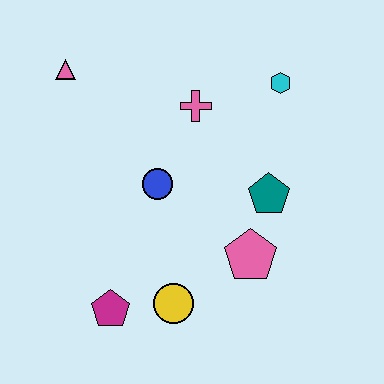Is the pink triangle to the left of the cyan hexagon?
Yes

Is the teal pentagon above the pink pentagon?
Yes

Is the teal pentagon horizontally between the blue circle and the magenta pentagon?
No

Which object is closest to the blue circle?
The pink cross is closest to the blue circle.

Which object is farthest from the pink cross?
The magenta pentagon is farthest from the pink cross.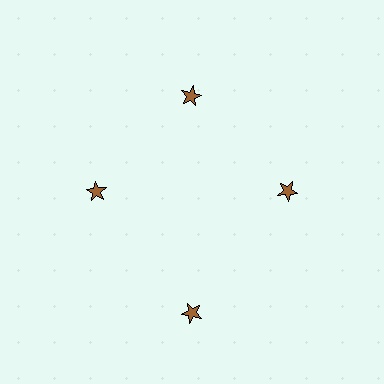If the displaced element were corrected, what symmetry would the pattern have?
It would have 4-fold rotational symmetry — the pattern would map onto itself every 90 degrees.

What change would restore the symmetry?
The symmetry would be restored by moving it inward, back onto the ring so that all 4 stars sit at equal angles and equal distance from the center.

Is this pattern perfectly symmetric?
No. The 4 brown stars are arranged in a ring, but one element near the 6 o'clock position is pushed outward from the center, breaking the 4-fold rotational symmetry.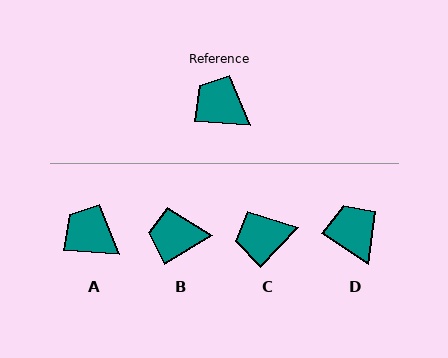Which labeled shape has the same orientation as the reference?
A.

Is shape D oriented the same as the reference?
No, it is off by about 30 degrees.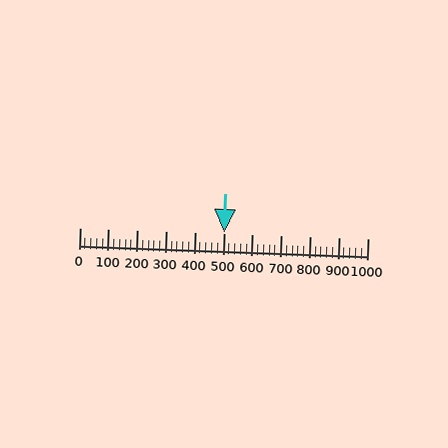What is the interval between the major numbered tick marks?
The major tick marks are spaced 100 units apart.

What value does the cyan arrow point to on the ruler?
The cyan arrow points to approximately 500.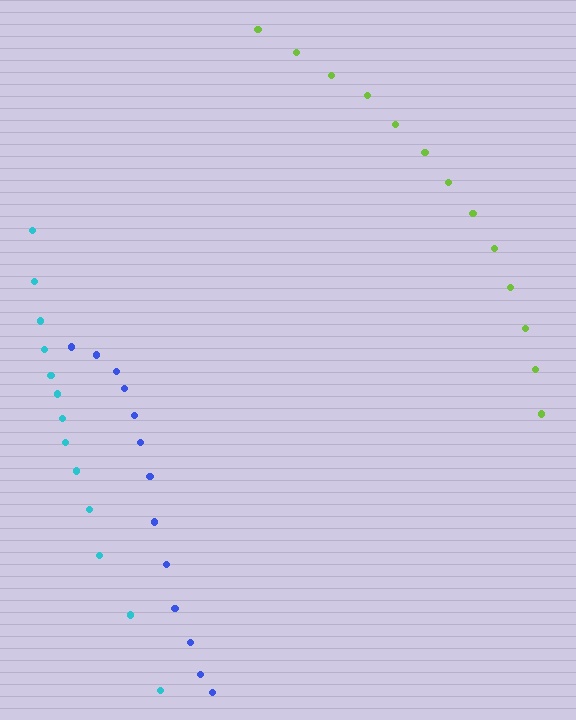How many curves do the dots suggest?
There are 3 distinct paths.